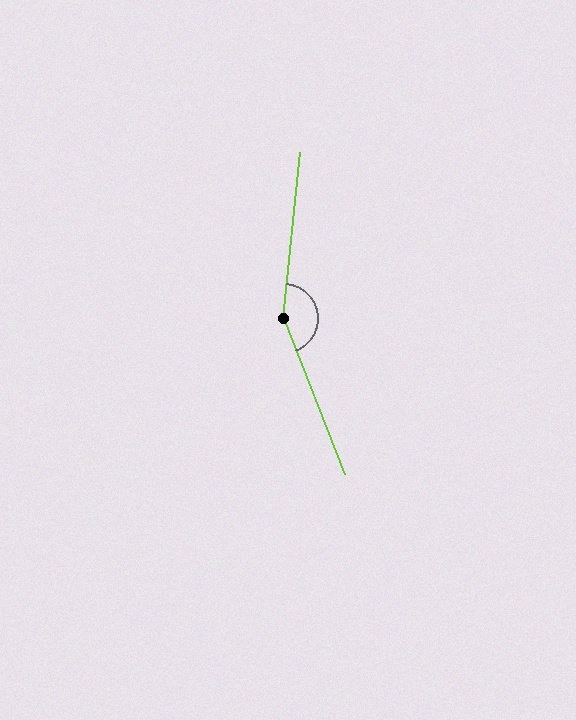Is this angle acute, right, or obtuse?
It is obtuse.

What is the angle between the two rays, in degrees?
Approximately 153 degrees.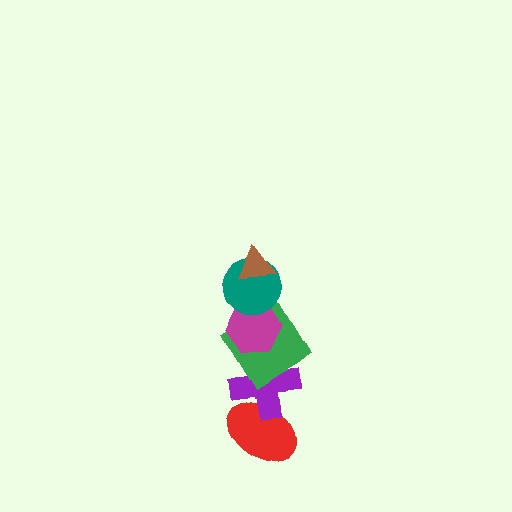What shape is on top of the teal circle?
The brown triangle is on top of the teal circle.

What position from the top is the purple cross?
The purple cross is 5th from the top.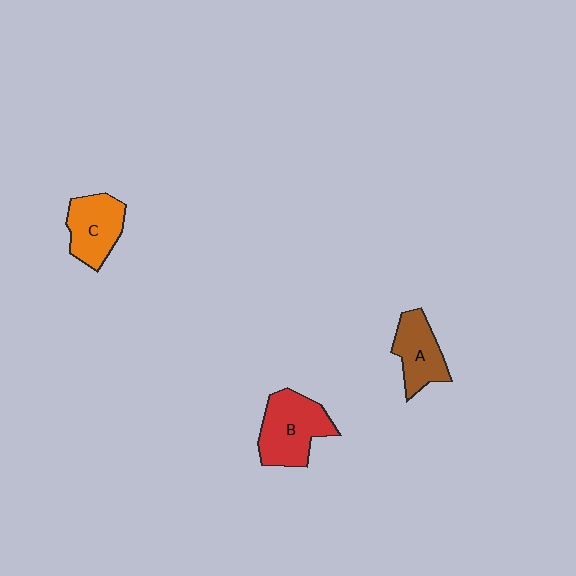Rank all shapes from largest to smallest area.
From largest to smallest: B (red), C (orange), A (brown).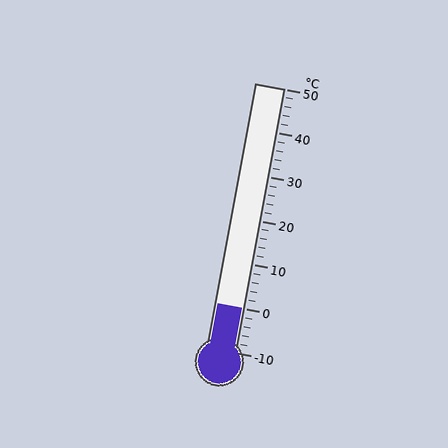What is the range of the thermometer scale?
The thermometer scale ranges from -10°C to 50°C.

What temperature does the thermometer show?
The thermometer shows approximately 0°C.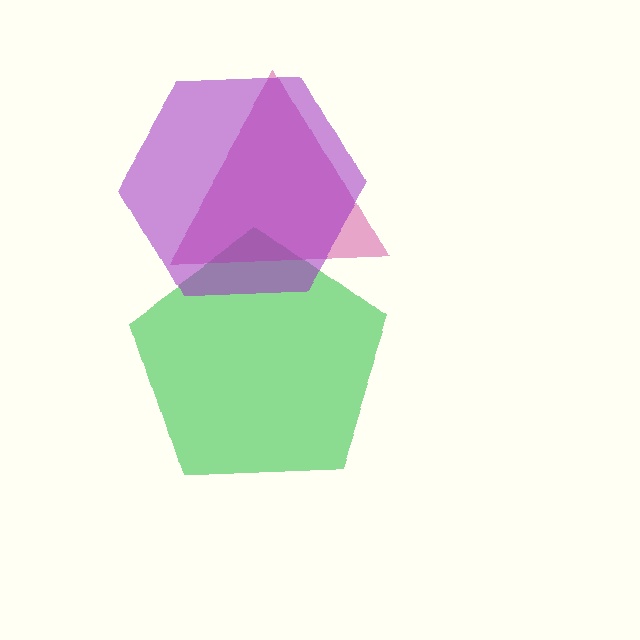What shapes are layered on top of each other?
The layered shapes are: a green pentagon, a magenta triangle, a purple hexagon.